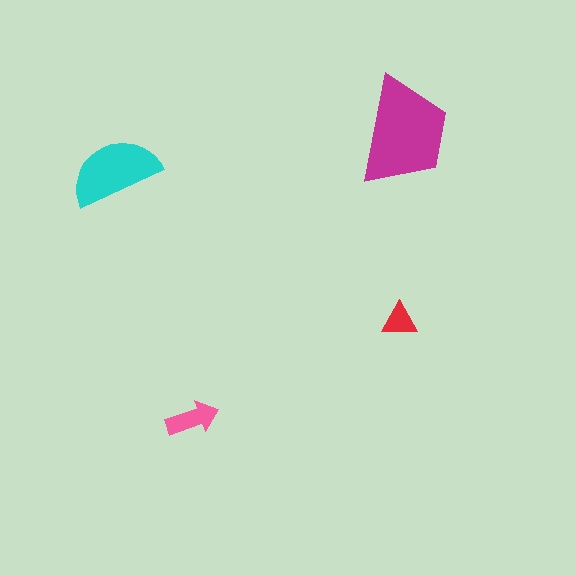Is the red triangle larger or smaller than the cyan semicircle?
Smaller.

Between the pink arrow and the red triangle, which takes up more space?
The pink arrow.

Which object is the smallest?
The red triangle.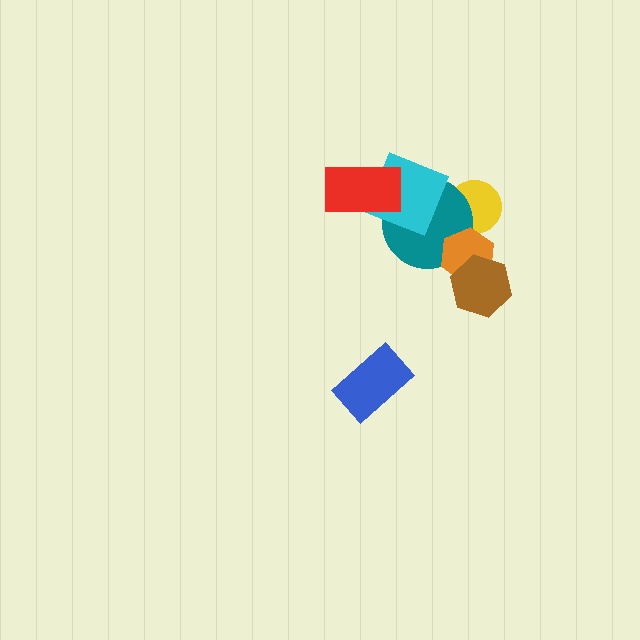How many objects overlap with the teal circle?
4 objects overlap with the teal circle.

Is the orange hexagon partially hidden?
Yes, it is partially covered by another shape.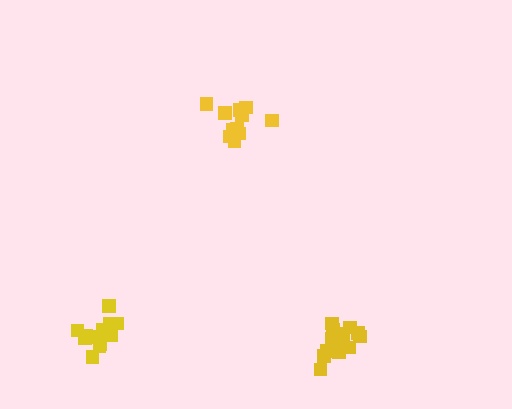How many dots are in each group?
Group 1: 12 dots, Group 2: 14 dots, Group 3: 11 dots (37 total).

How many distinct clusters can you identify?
There are 3 distinct clusters.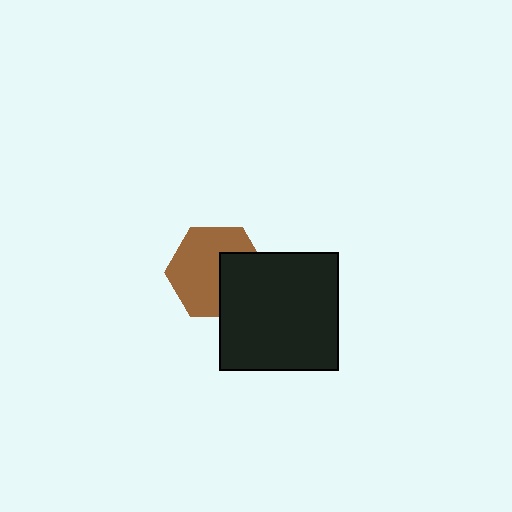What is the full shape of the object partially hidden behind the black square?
The partially hidden object is a brown hexagon.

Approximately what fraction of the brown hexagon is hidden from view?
Roughly 36% of the brown hexagon is hidden behind the black square.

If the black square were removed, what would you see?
You would see the complete brown hexagon.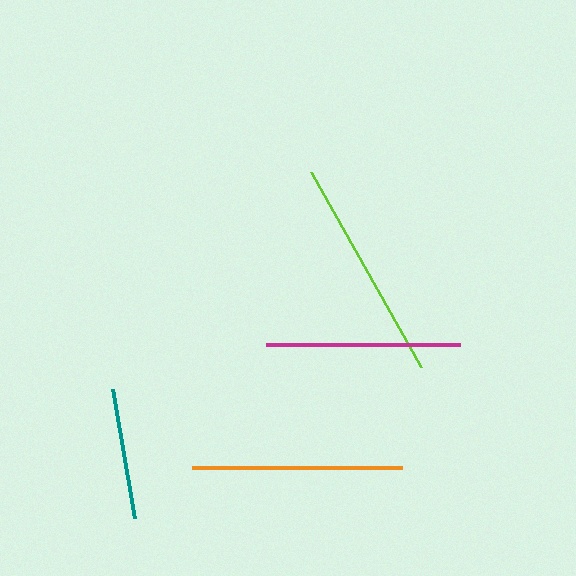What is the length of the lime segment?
The lime segment is approximately 224 pixels long.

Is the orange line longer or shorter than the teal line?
The orange line is longer than the teal line.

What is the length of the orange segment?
The orange segment is approximately 210 pixels long.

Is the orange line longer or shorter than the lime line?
The lime line is longer than the orange line.